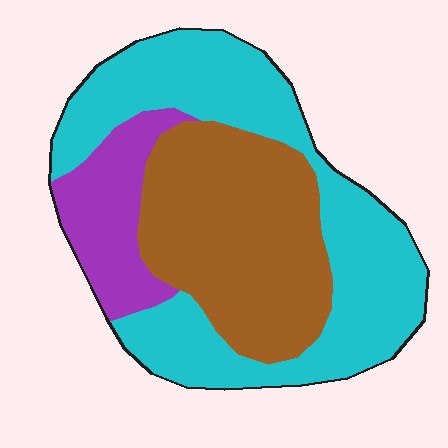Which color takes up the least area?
Purple, at roughly 15%.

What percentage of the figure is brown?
Brown covers 36% of the figure.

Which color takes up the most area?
Cyan, at roughly 50%.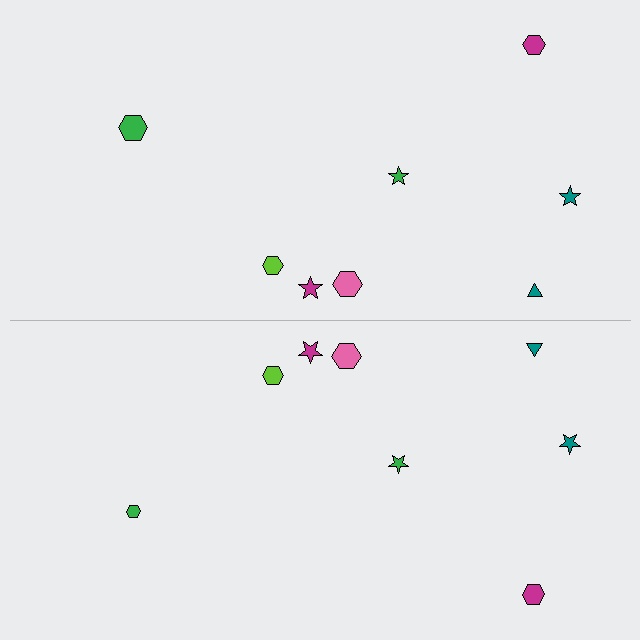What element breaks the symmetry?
The green hexagon on the bottom side has a different size than its mirror counterpart.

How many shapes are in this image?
There are 16 shapes in this image.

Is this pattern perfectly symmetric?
No, the pattern is not perfectly symmetric. The green hexagon on the bottom side has a different size than its mirror counterpart.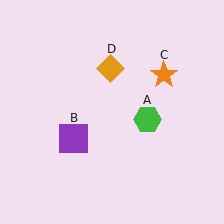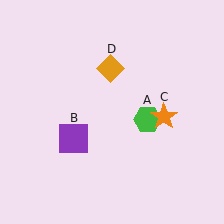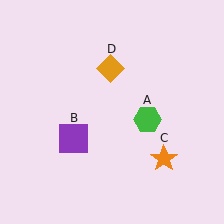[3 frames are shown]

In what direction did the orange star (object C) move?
The orange star (object C) moved down.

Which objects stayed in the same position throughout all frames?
Green hexagon (object A) and purple square (object B) and orange diamond (object D) remained stationary.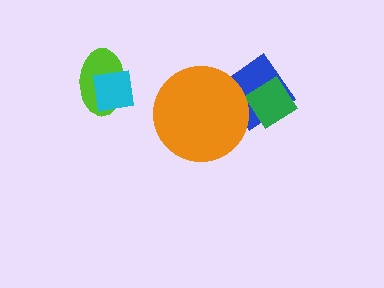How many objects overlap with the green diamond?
1 object overlaps with the green diamond.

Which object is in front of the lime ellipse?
The cyan square is in front of the lime ellipse.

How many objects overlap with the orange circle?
1 object overlaps with the orange circle.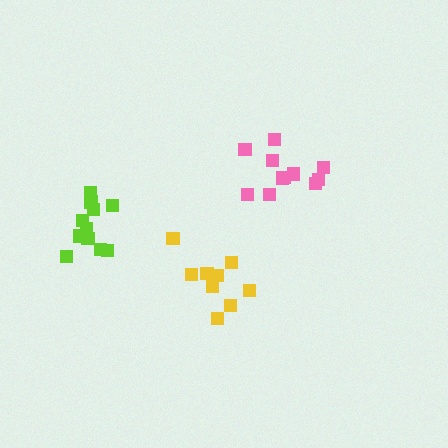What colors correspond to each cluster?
The clusters are colored: pink, yellow, lime.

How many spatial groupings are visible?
There are 3 spatial groupings.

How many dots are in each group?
Group 1: 11 dots, Group 2: 9 dots, Group 3: 11 dots (31 total).